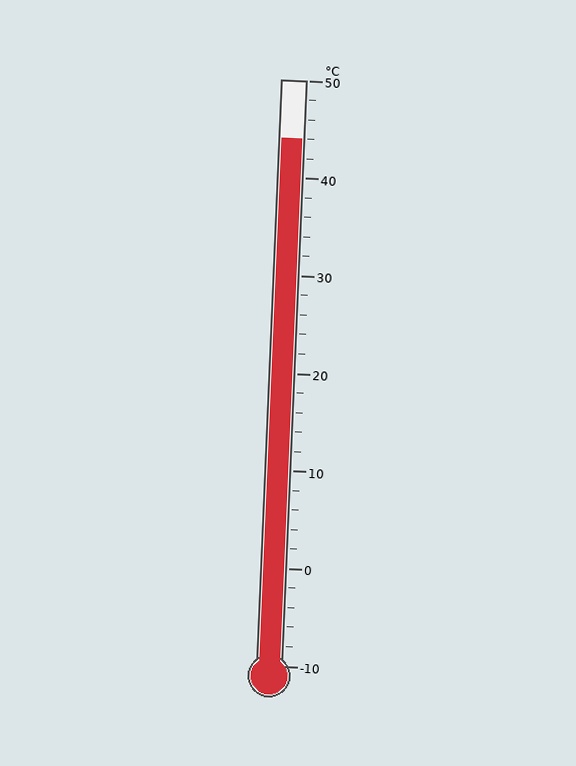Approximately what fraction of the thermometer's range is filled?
The thermometer is filled to approximately 90% of its range.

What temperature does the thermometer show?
The thermometer shows approximately 44°C.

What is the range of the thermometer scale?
The thermometer scale ranges from -10°C to 50°C.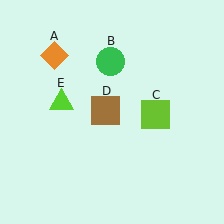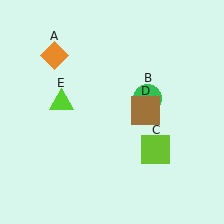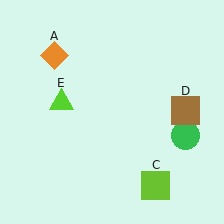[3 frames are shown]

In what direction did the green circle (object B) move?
The green circle (object B) moved down and to the right.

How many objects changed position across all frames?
3 objects changed position: green circle (object B), lime square (object C), brown square (object D).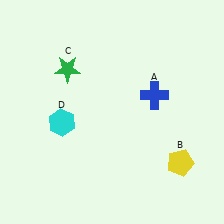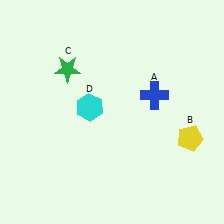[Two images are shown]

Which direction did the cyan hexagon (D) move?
The cyan hexagon (D) moved right.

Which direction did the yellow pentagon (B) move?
The yellow pentagon (B) moved up.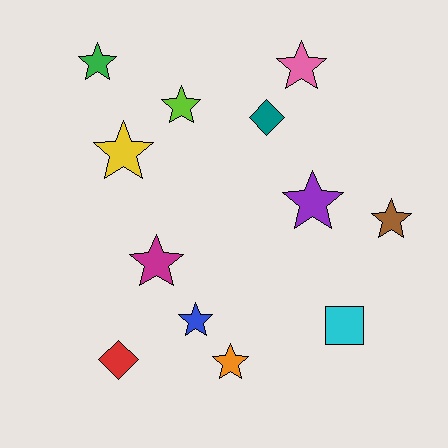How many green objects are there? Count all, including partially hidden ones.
There is 1 green object.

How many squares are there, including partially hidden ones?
There is 1 square.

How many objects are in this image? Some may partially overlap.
There are 12 objects.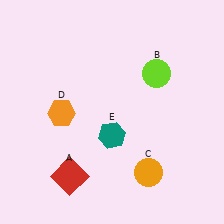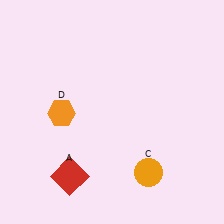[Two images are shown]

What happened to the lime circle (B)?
The lime circle (B) was removed in Image 2. It was in the top-right area of Image 1.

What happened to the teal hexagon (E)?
The teal hexagon (E) was removed in Image 2. It was in the bottom-left area of Image 1.